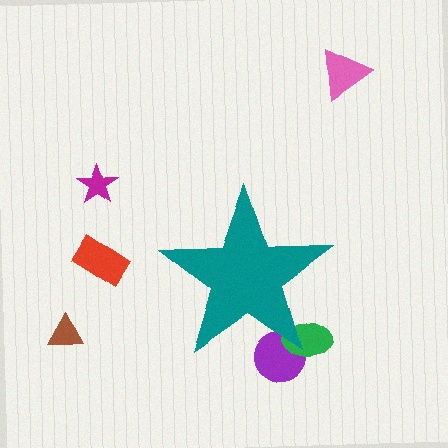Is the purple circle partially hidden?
Yes, the purple circle is partially hidden behind the teal star.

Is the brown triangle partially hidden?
No, the brown triangle is fully visible.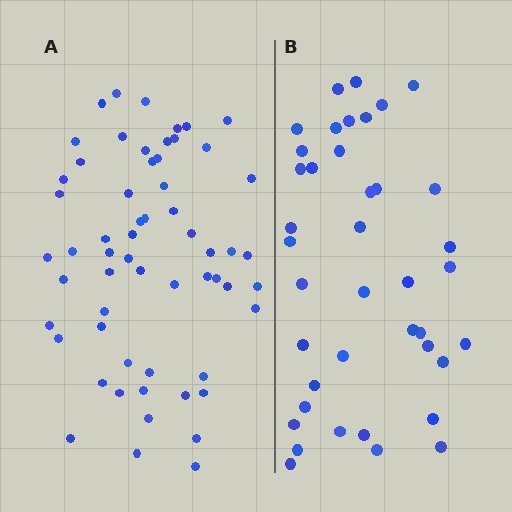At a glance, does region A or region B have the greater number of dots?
Region A (the left region) has more dots.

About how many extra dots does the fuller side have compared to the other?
Region A has approximately 20 more dots than region B.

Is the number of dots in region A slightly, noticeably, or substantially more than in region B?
Region A has substantially more. The ratio is roughly 1.5 to 1.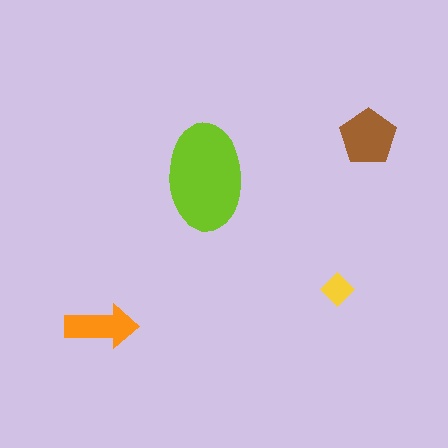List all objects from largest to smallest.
The lime ellipse, the brown pentagon, the orange arrow, the yellow diamond.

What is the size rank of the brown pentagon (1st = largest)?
2nd.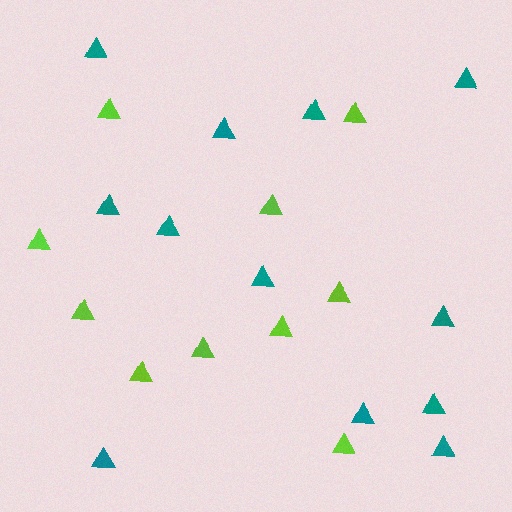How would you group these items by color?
There are 2 groups: one group of lime triangles (10) and one group of teal triangles (12).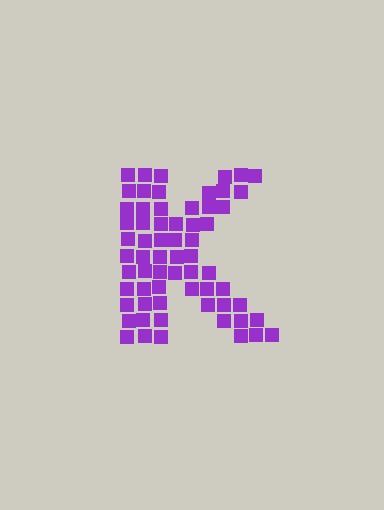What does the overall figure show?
The overall figure shows the letter K.